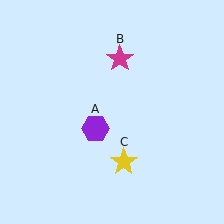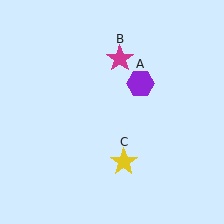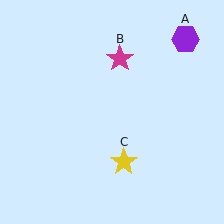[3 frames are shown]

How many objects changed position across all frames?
1 object changed position: purple hexagon (object A).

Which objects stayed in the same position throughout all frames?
Magenta star (object B) and yellow star (object C) remained stationary.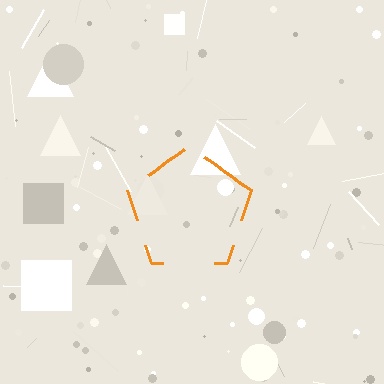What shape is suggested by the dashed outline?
The dashed outline suggests a pentagon.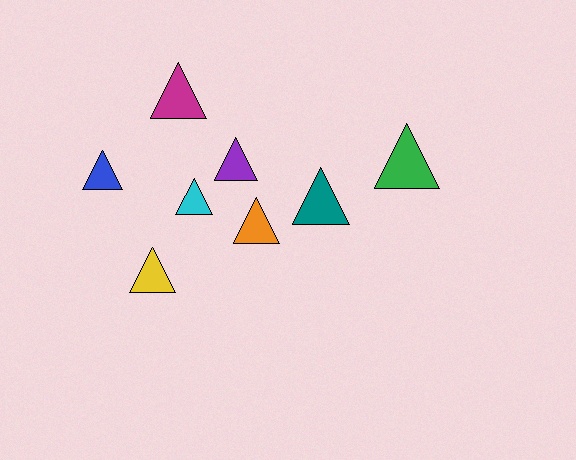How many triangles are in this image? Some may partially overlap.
There are 8 triangles.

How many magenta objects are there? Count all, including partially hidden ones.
There is 1 magenta object.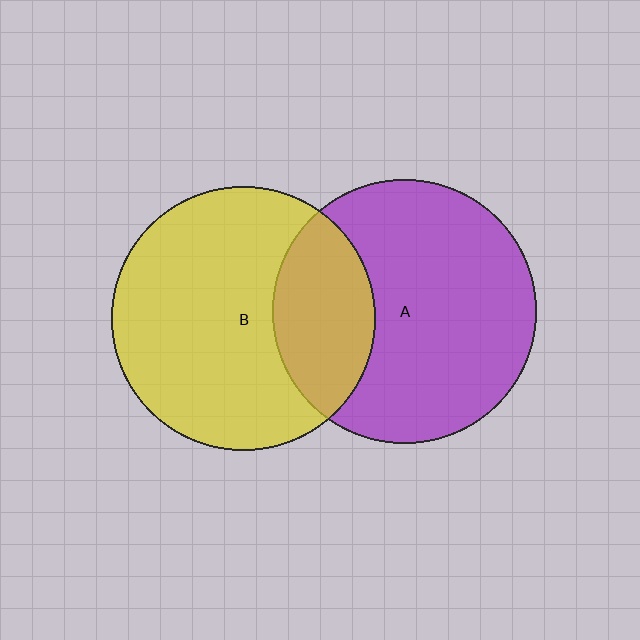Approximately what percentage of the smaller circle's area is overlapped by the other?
Approximately 25%.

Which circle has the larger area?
Circle B (yellow).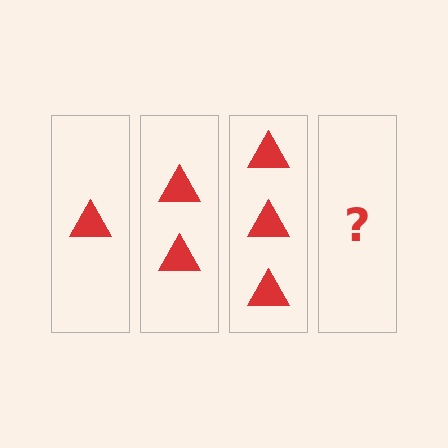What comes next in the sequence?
The next element should be 4 triangles.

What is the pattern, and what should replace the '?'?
The pattern is that each step adds one more triangle. The '?' should be 4 triangles.